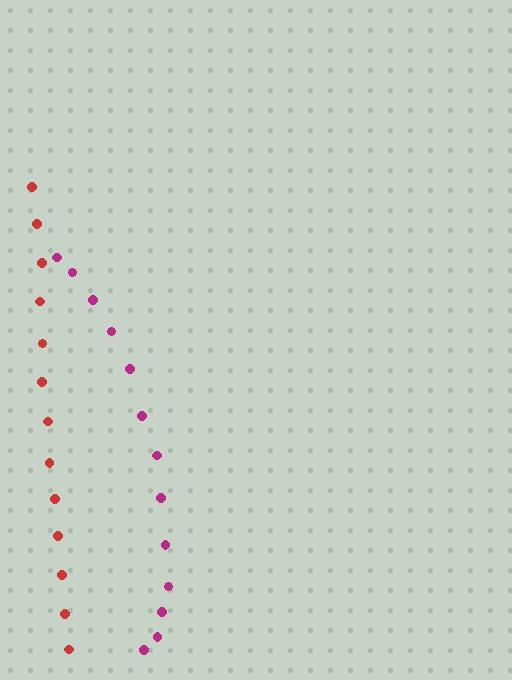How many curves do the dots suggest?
There are 2 distinct paths.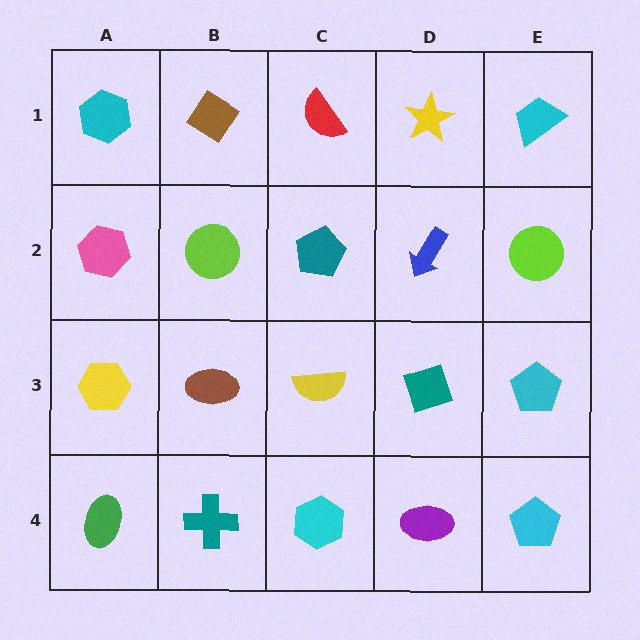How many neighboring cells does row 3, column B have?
4.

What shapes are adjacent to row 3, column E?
A lime circle (row 2, column E), a cyan pentagon (row 4, column E), a teal diamond (row 3, column D).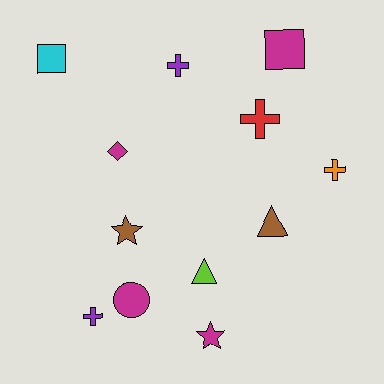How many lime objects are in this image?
There is 1 lime object.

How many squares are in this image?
There are 2 squares.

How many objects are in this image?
There are 12 objects.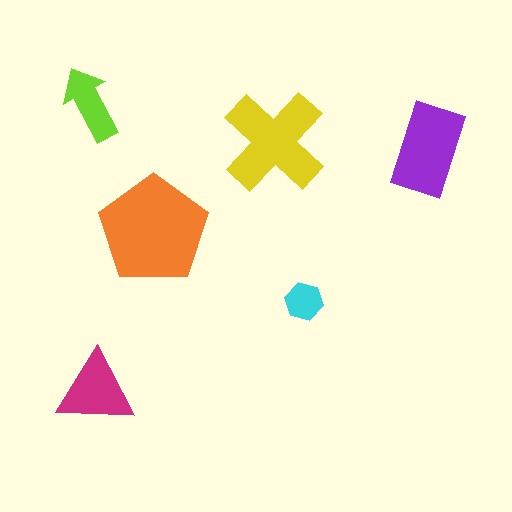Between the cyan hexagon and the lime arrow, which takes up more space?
The lime arrow.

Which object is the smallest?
The cyan hexagon.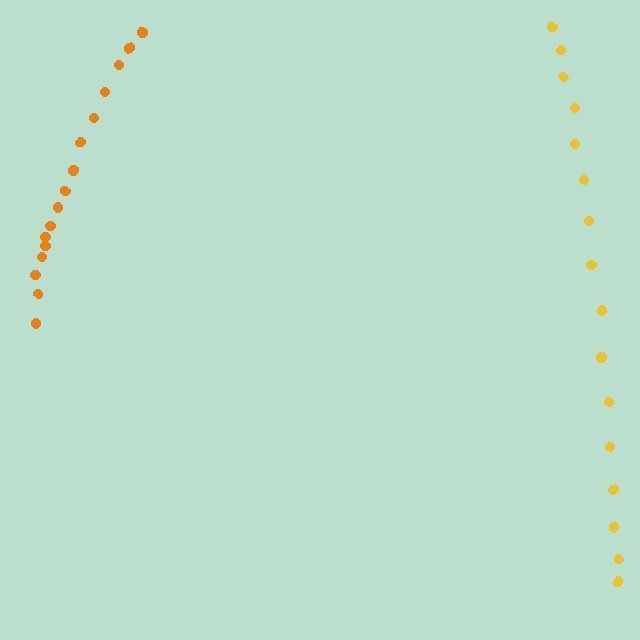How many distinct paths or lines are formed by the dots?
There are 2 distinct paths.